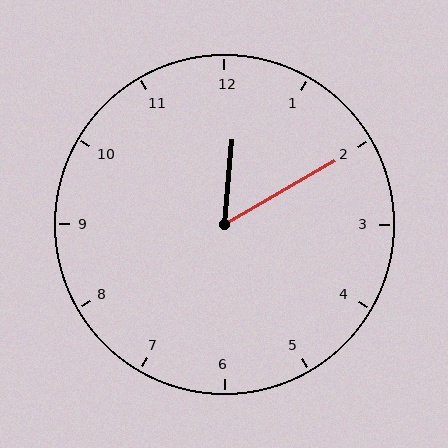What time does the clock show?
12:10.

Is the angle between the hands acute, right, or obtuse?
It is acute.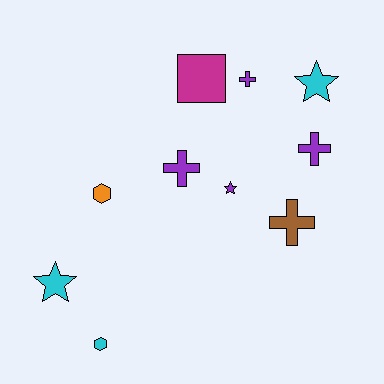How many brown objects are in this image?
There is 1 brown object.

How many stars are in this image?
There are 3 stars.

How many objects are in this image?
There are 10 objects.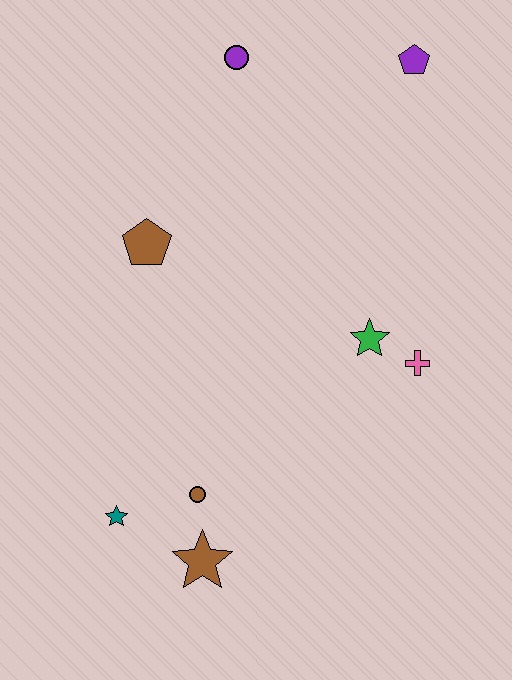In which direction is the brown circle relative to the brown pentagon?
The brown circle is below the brown pentagon.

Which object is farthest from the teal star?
The purple pentagon is farthest from the teal star.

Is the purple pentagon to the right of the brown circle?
Yes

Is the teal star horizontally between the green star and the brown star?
No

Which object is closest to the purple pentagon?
The purple circle is closest to the purple pentagon.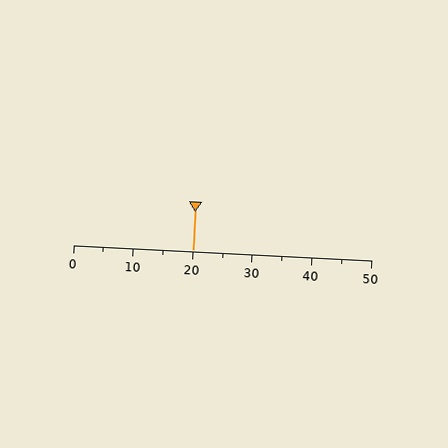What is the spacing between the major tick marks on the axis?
The major ticks are spaced 10 apart.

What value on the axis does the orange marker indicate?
The marker indicates approximately 20.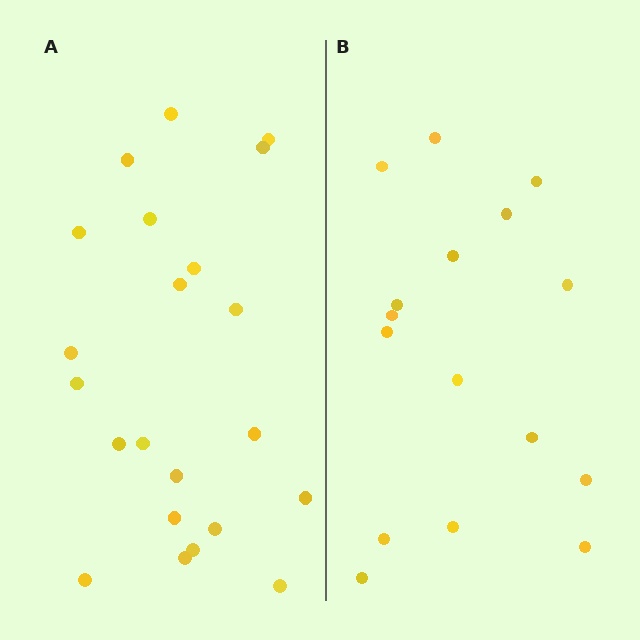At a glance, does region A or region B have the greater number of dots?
Region A (the left region) has more dots.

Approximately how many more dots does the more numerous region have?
Region A has about 6 more dots than region B.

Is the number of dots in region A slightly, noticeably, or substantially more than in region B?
Region A has noticeably more, but not dramatically so. The ratio is roughly 1.4 to 1.